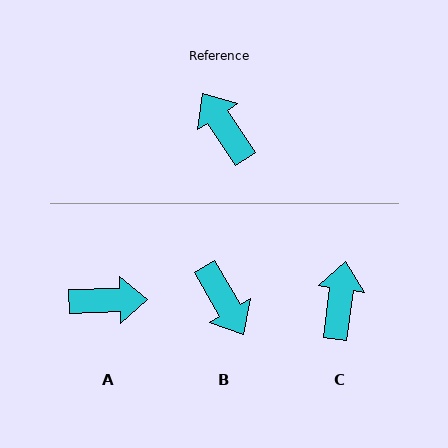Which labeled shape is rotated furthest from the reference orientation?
B, about 177 degrees away.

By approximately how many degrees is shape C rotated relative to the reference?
Approximately 41 degrees clockwise.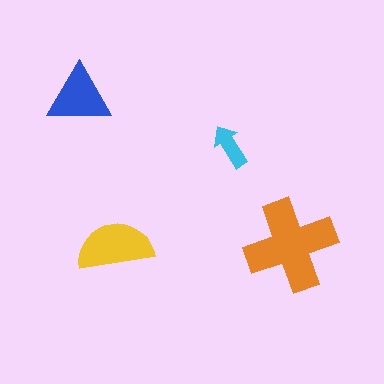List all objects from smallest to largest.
The cyan arrow, the blue triangle, the yellow semicircle, the orange cross.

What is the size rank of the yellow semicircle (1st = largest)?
2nd.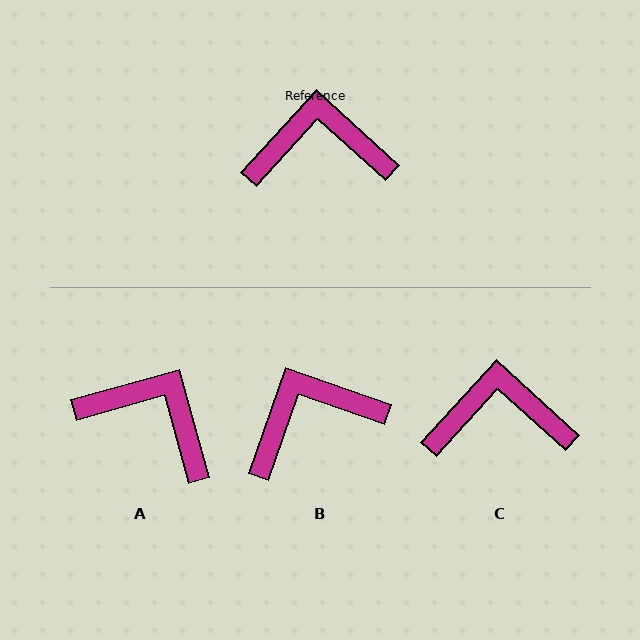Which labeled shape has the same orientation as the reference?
C.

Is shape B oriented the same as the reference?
No, it is off by about 23 degrees.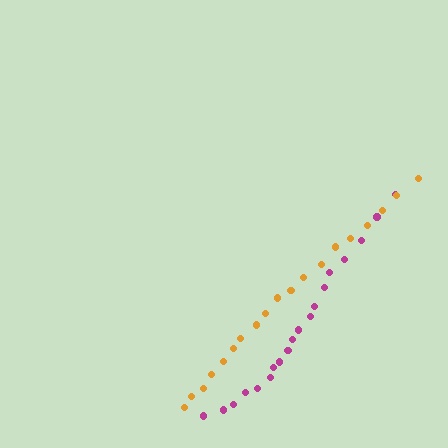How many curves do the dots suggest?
There are 2 distinct paths.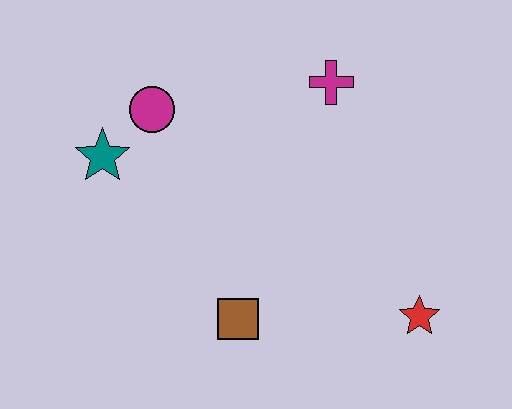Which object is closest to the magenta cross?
The magenta circle is closest to the magenta cross.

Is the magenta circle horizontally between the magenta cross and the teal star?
Yes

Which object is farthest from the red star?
The teal star is farthest from the red star.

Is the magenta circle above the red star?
Yes